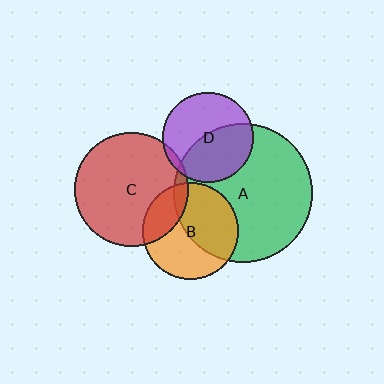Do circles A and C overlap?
Yes.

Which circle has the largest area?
Circle A (green).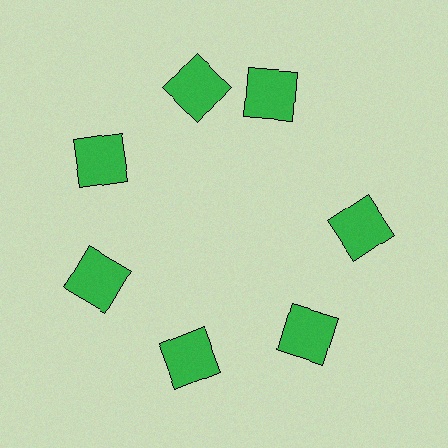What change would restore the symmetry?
The symmetry would be restored by rotating it back into even spacing with its neighbors so that all 7 squares sit at equal angles and equal distance from the center.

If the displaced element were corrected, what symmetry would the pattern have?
It would have 7-fold rotational symmetry — the pattern would map onto itself every 51 degrees.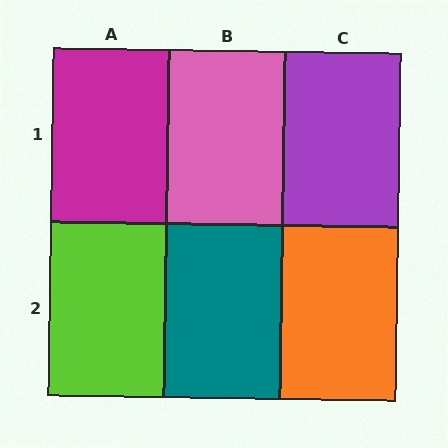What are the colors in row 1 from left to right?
Magenta, pink, purple.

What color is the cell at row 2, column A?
Lime.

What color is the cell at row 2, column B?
Teal.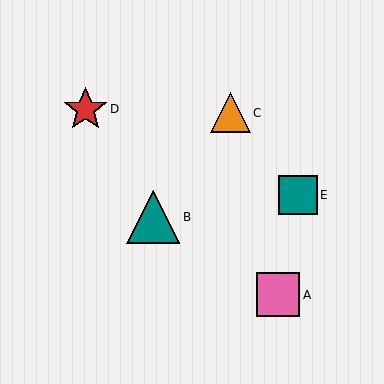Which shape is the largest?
The teal triangle (labeled B) is the largest.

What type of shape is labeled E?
Shape E is a teal square.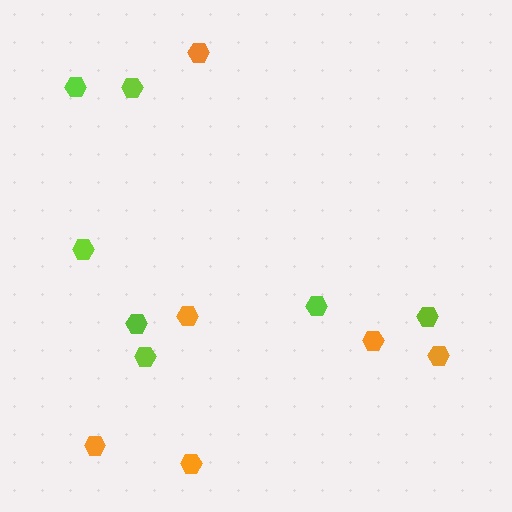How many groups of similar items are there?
There are 2 groups: one group of orange hexagons (6) and one group of lime hexagons (7).